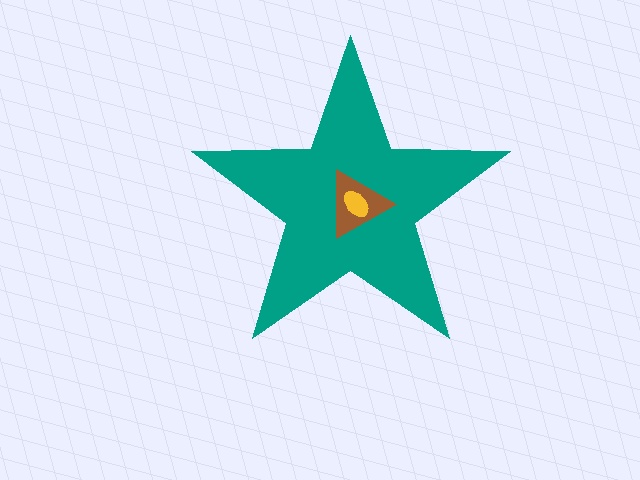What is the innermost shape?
The yellow ellipse.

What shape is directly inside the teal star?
The brown triangle.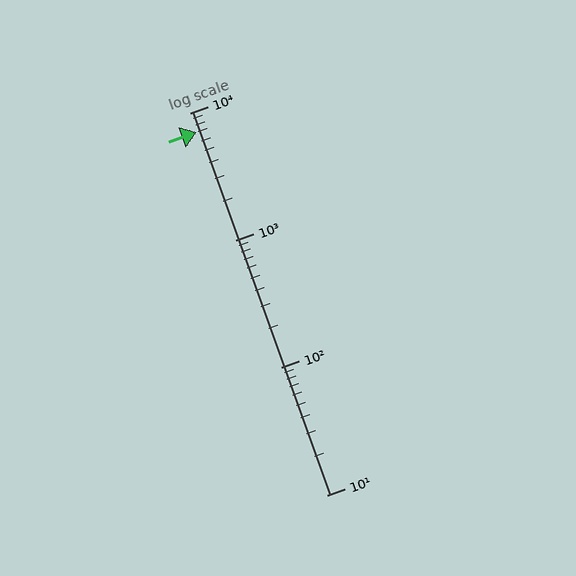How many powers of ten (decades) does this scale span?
The scale spans 3 decades, from 10 to 10000.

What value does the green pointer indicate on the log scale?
The pointer indicates approximately 7100.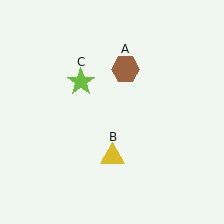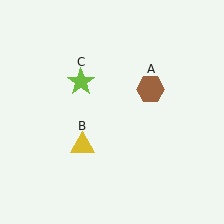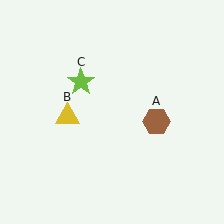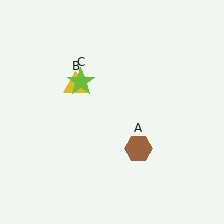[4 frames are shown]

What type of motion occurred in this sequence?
The brown hexagon (object A), yellow triangle (object B) rotated clockwise around the center of the scene.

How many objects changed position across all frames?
2 objects changed position: brown hexagon (object A), yellow triangle (object B).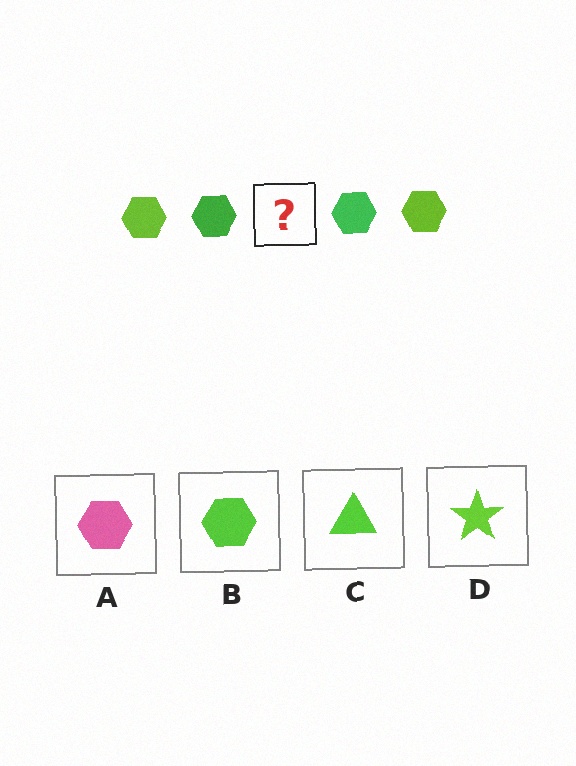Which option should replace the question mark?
Option B.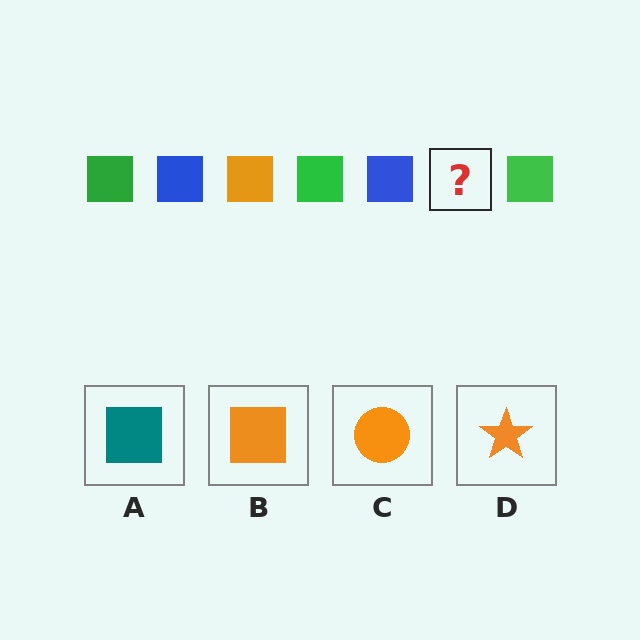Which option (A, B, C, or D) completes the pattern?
B.